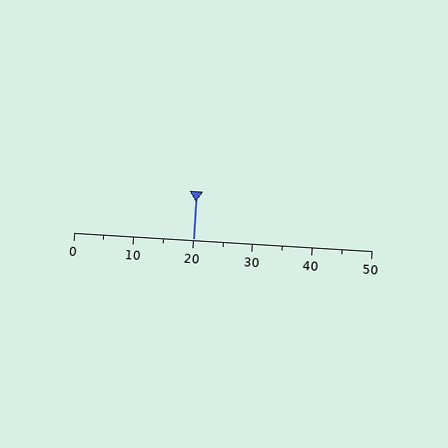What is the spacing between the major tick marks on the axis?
The major ticks are spaced 10 apart.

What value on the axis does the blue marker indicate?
The marker indicates approximately 20.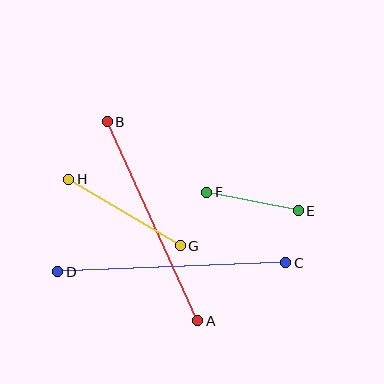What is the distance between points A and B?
The distance is approximately 219 pixels.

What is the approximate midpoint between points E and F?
The midpoint is at approximately (252, 202) pixels.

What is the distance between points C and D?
The distance is approximately 228 pixels.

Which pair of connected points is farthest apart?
Points C and D are farthest apart.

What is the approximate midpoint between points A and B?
The midpoint is at approximately (153, 221) pixels.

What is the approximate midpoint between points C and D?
The midpoint is at approximately (172, 267) pixels.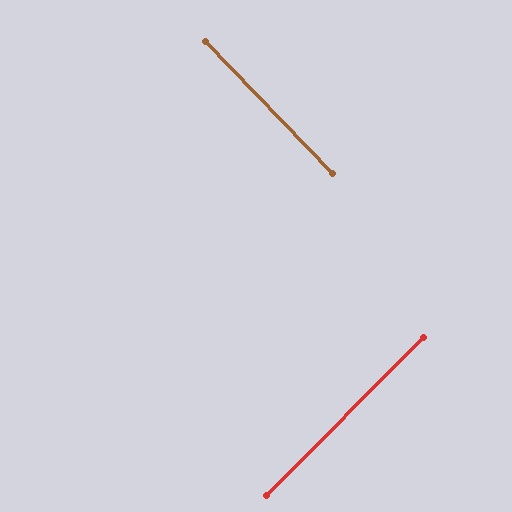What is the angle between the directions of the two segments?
Approximately 89 degrees.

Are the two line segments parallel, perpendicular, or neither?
Perpendicular — they meet at approximately 89°.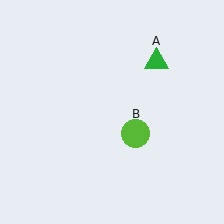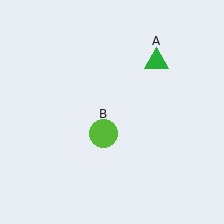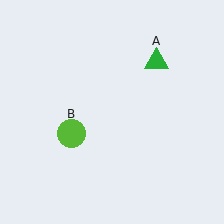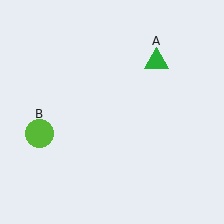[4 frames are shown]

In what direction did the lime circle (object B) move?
The lime circle (object B) moved left.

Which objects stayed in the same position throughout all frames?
Green triangle (object A) remained stationary.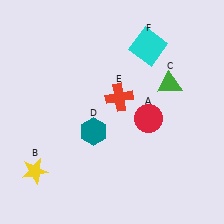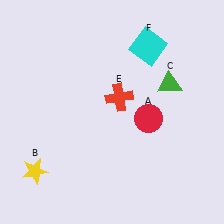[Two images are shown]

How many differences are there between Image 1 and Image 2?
There is 1 difference between the two images.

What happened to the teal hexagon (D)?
The teal hexagon (D) was removed in Image 2. It was in the bottom-left area of Image 1.